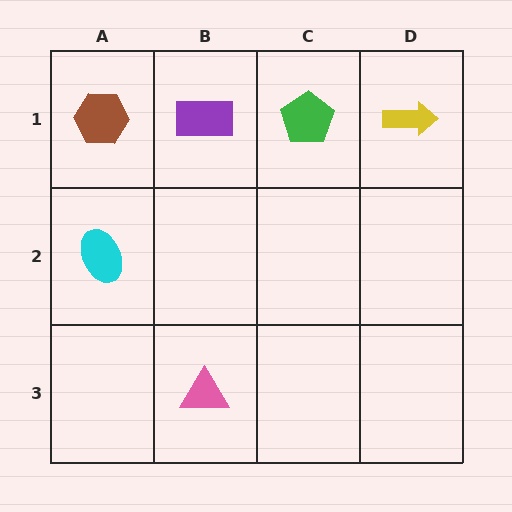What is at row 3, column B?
A pink triangle.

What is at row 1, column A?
A brown hexagon.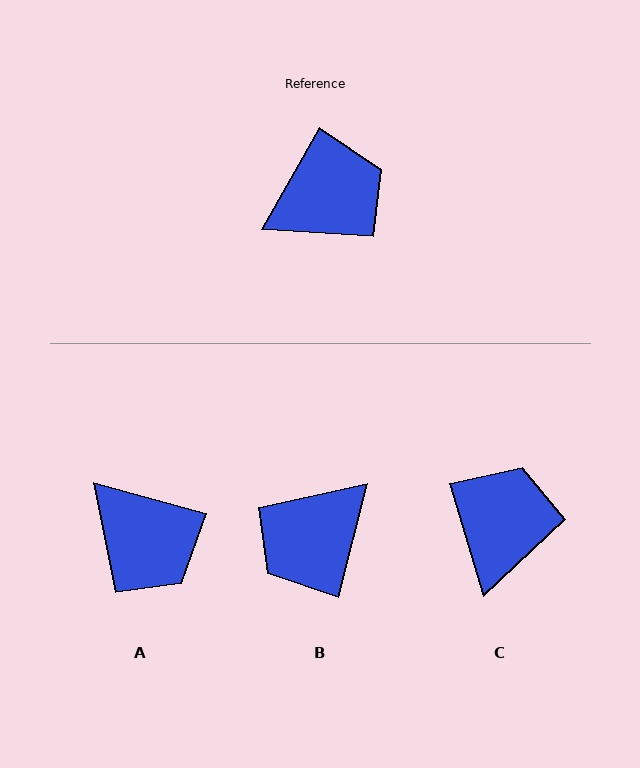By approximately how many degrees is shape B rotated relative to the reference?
Approximately 165 degrees clockwise.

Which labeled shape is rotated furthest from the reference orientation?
B, about 165 degrees away.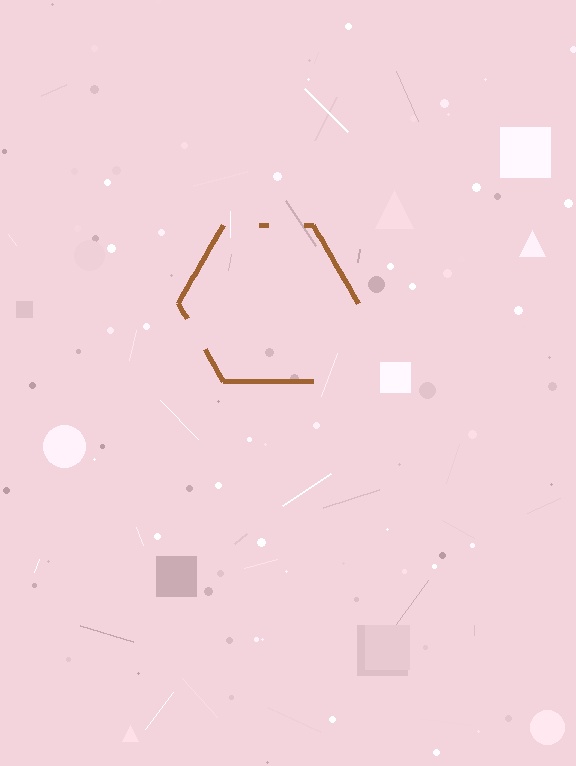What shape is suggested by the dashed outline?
The dashed outline suggests a hexagon.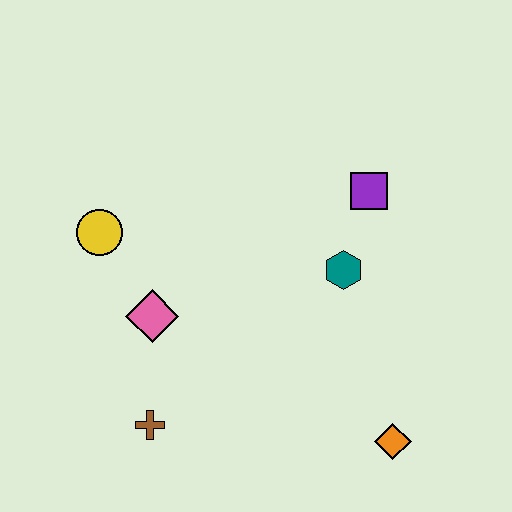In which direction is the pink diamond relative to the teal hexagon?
The pink diamond is to the left of the teal hexagon.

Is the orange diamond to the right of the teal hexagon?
Yes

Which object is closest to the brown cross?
The pink diamond is closest to the brown cross.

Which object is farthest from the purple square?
The brown cross is farthest from the purple square.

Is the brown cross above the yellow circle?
No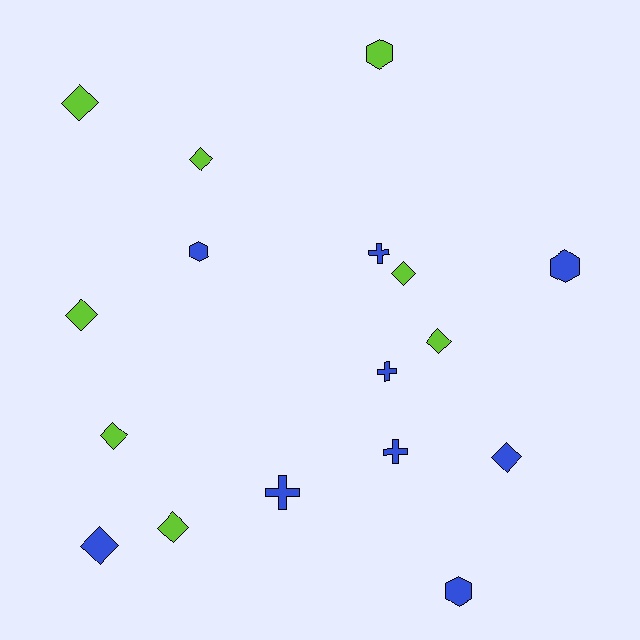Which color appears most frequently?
Blue, with 9 objects.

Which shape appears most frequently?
Diamond, with 9 objects.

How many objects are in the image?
There are 17 objects.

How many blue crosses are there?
There are 4 blue crosses.